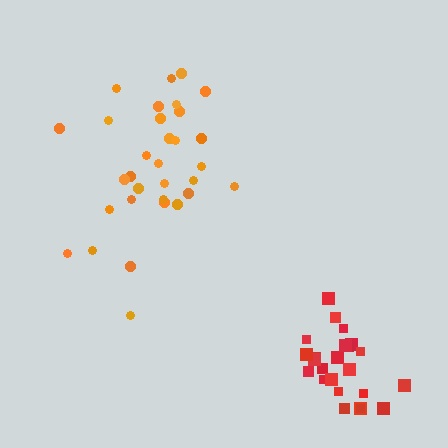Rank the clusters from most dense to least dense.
red, orange.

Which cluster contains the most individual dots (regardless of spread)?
Orange (32).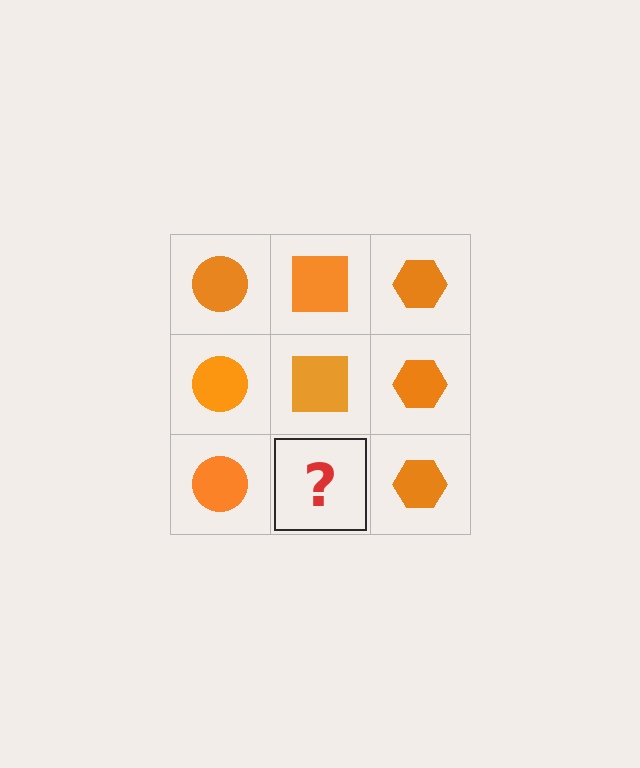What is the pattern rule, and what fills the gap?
The rule is that each column has a consistent shape. The gap should be filled with an orange square.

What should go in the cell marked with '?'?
The missing cell should contain an orange square.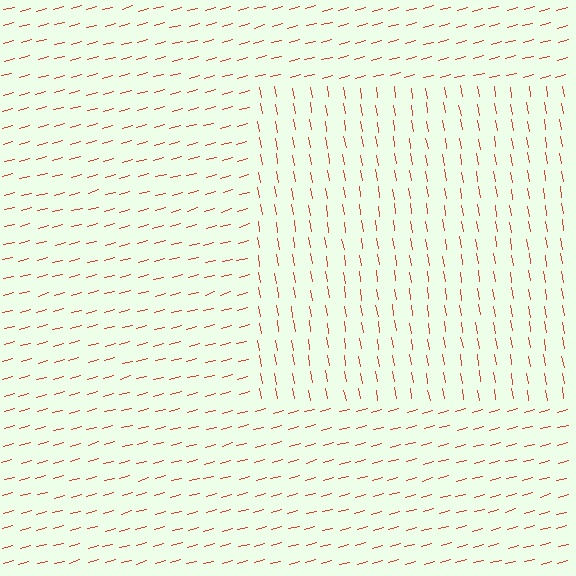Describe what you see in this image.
The image is filled with small red line segments. A rectangle region in the image has lines oriented differently from the surrounding lines, creating a visible texture boundary.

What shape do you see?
I see a rectangle.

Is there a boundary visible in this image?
Yes, there is a texture boundary formed by a change in line orientation.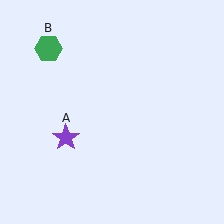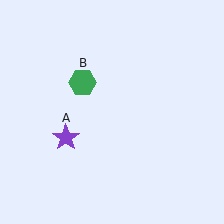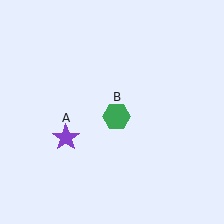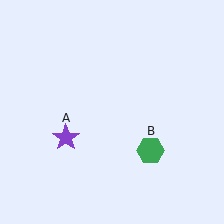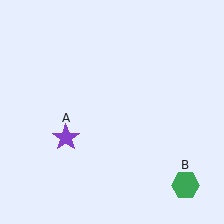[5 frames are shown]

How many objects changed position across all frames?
1 object changed position: green hexagon (object B).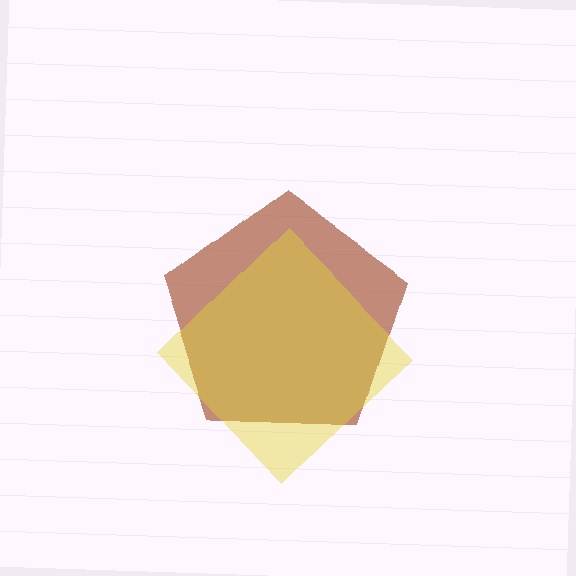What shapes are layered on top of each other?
The layered shapes are: a brown pentagon, a yellow diamond.